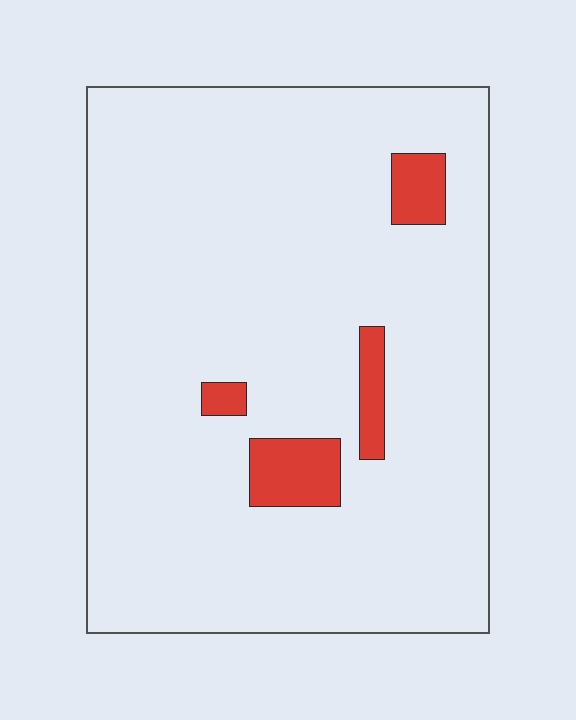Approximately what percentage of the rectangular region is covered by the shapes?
Approximately 5%.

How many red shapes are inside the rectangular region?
4.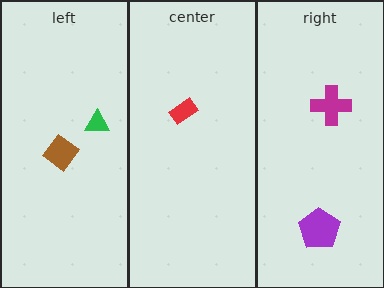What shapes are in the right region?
The magenta cross, the purple pentagon.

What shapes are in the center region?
The red rectangle.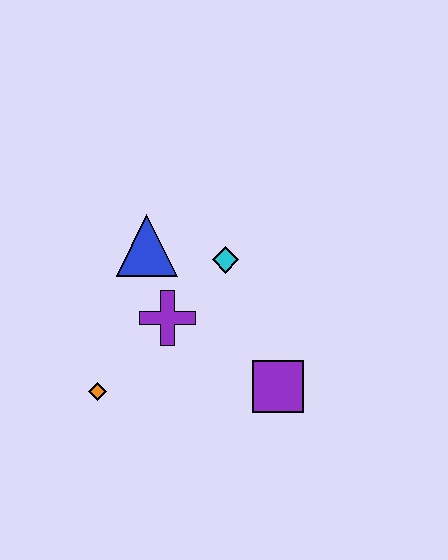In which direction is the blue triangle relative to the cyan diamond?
The blue triangle is to the left of the cyan diamond.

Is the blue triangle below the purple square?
No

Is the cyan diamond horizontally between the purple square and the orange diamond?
Yes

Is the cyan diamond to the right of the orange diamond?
Yes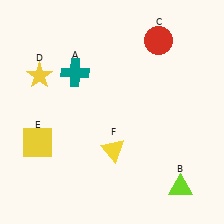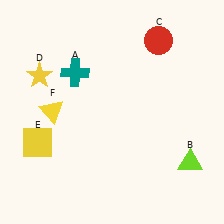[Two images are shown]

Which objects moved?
The objects that moved are: the lime triangle (B), the yellow triangle (F).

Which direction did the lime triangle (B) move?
The lime triangle (B) moved up.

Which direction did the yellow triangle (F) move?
The yellow triangle (F) moved left.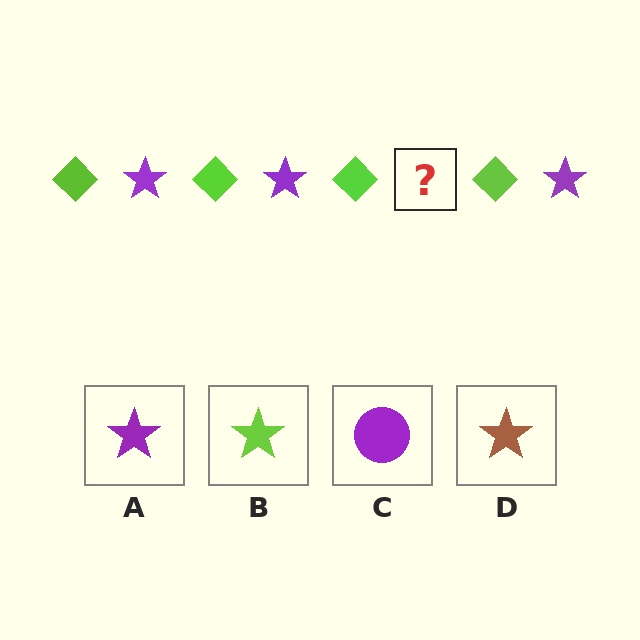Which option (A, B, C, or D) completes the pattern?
A.